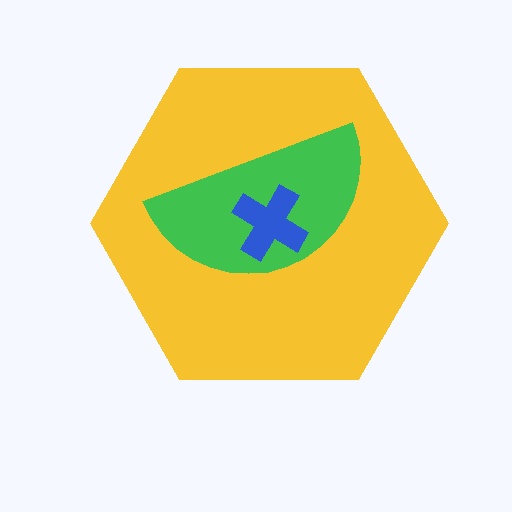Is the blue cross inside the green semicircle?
Yes.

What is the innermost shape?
The blue cross.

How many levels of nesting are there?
3.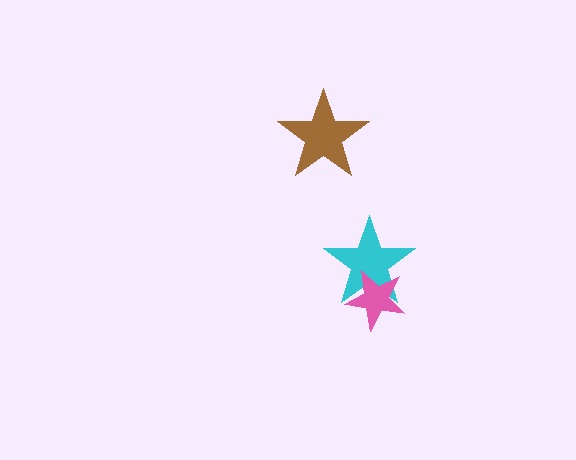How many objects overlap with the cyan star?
1 object overlaps with the cyan star.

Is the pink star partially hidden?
No, no other shape covers it.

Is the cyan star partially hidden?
Yes, it is partially covered by another shape.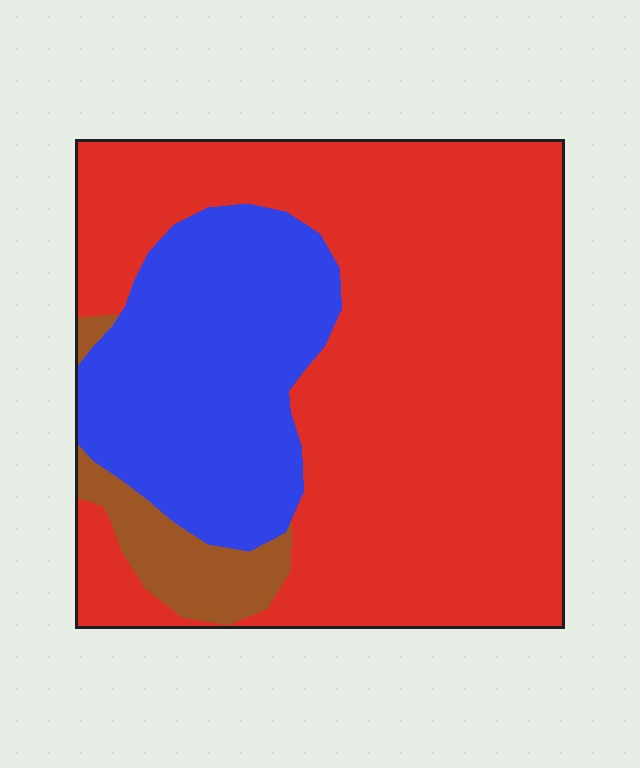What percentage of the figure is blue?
Blue takes up about one quarter (1/4) of the figure.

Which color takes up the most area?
Red, at roughly 65%.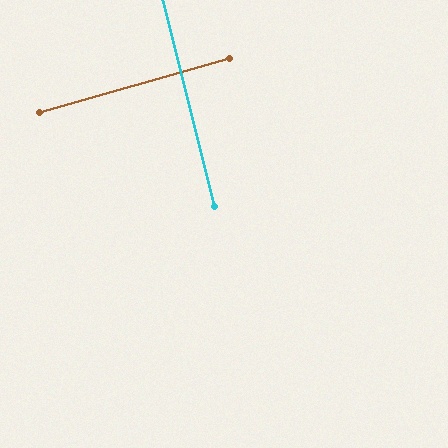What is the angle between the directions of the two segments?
Approximately 88 degrees.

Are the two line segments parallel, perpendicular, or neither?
Perpendicular — they meet at approximately 88°.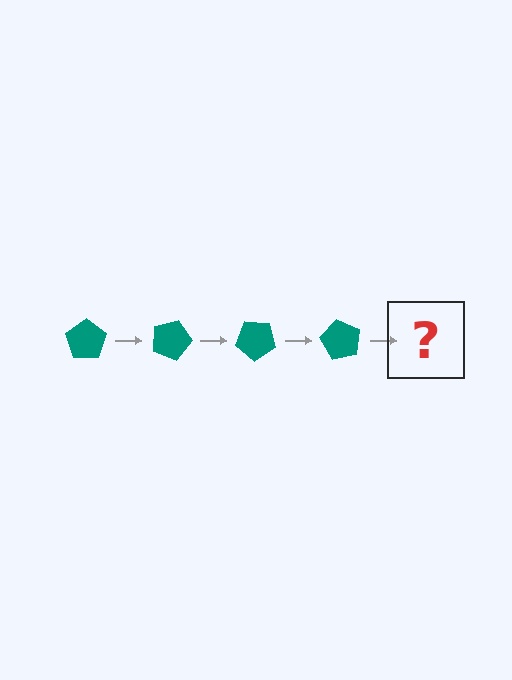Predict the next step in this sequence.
The next step is a teal pentagon rotated 80 degrees.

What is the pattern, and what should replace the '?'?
The pattern is that the pentagon rotates 20 degrees each step. The '?' should be a teal pentagon rotated 80 degrees.